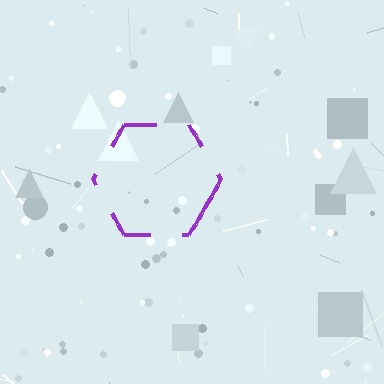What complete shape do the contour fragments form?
The contour fragments form a hexagon.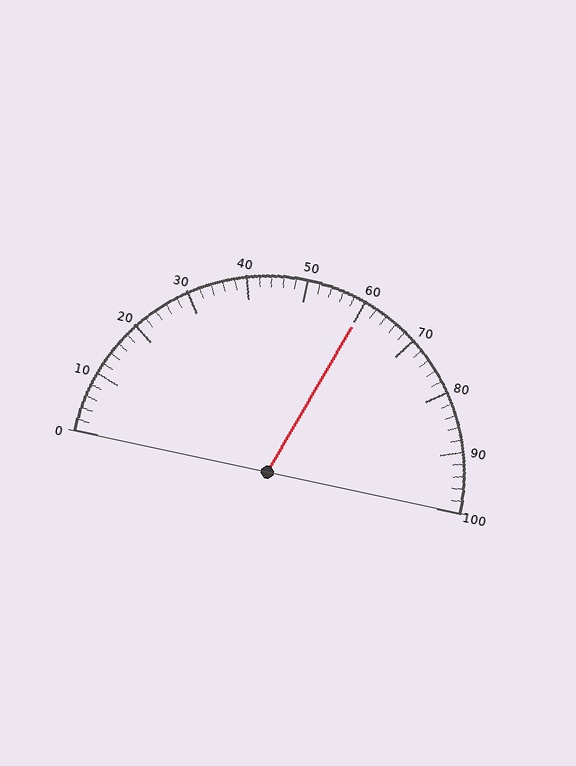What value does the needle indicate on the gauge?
The needle indicates approximately 60.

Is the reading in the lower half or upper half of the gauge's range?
The reading is in the upper half of the range (0 to 100).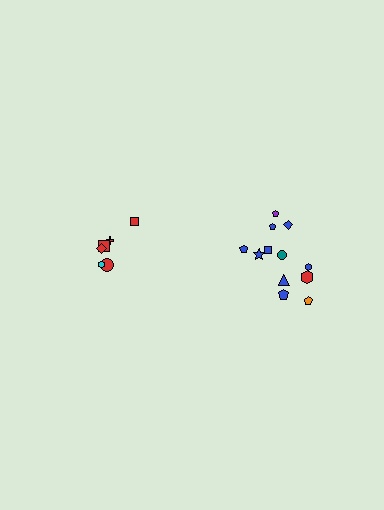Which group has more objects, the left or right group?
The right group.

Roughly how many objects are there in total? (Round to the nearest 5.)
Roughly 20 objects in total.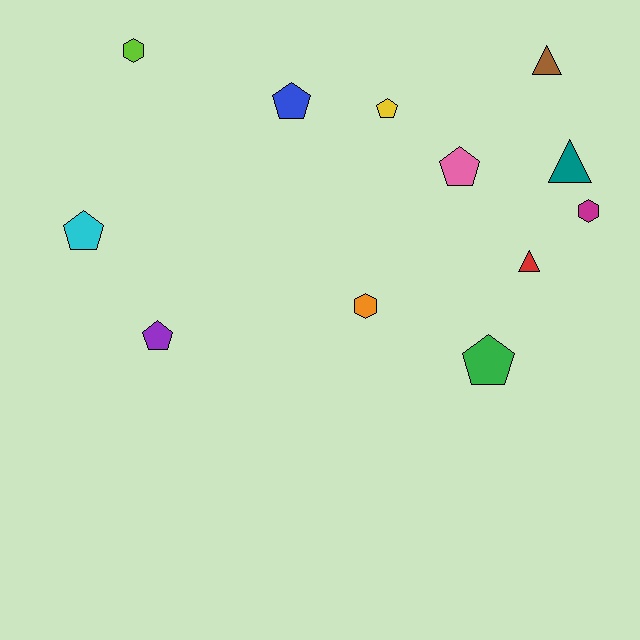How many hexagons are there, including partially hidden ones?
There are 3 hexagons.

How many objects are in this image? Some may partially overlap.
There are 12 objects.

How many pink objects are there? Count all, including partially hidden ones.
There is 1 pink object.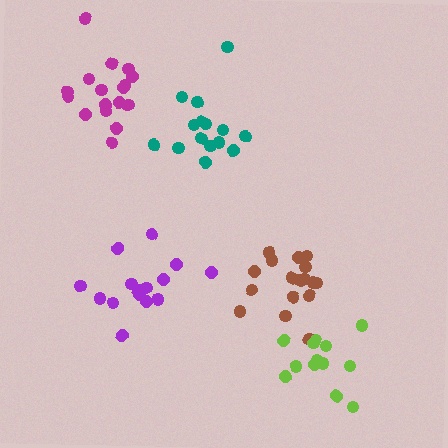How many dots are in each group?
Group 1: 17 dots, Group 2: 15 dots, Group 3: 18 dots, Group 4: 15 dots, Group 5: 13 dots (78 total).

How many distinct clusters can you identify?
There are 5 distinct clusters.